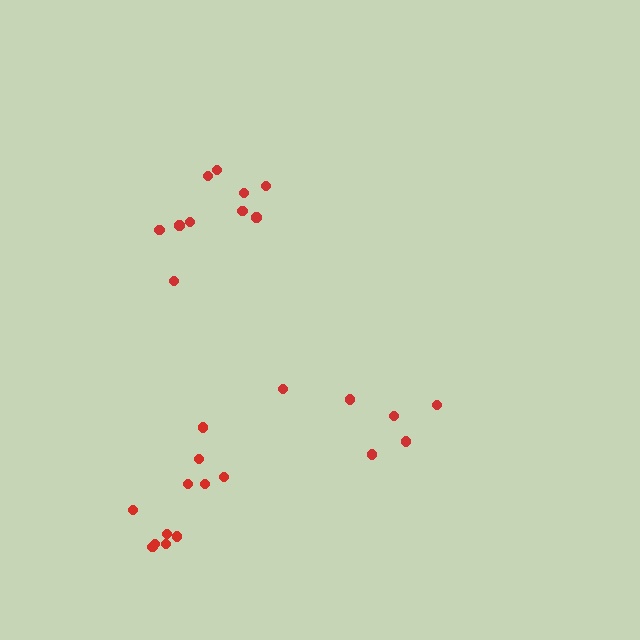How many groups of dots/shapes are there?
There are 3 groups.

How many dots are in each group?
Group 1: 10 dots, Group 2: 6 dots, Group 3: 11 dots (27 total).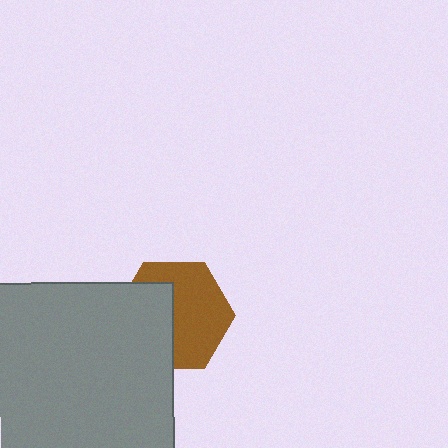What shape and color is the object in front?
The object in front is a gray square.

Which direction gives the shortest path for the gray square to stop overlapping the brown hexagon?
Moving left gives the shortest separation.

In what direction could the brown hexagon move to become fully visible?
The brown hexagon could move right. That would shift it out from behind the gray square entirely.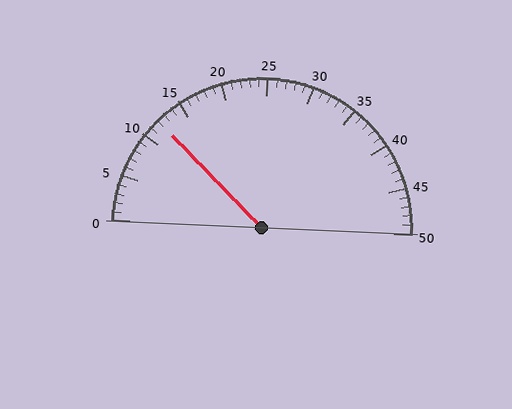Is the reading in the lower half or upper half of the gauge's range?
The reading is in the lower half of the range (0 to 50).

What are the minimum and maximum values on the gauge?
The gauge ranges from 0 to 50.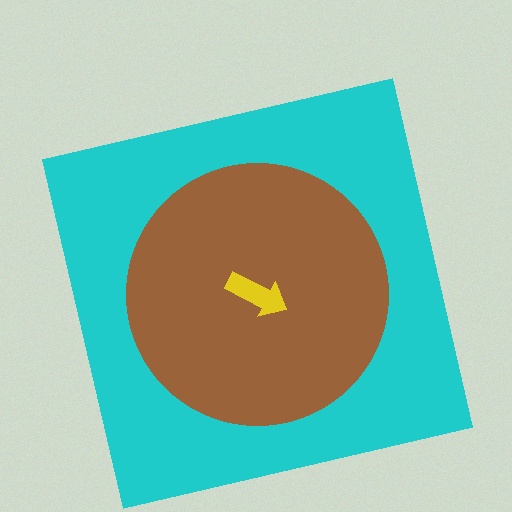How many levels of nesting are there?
3.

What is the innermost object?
The yellow arrow.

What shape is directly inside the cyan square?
The brown circle.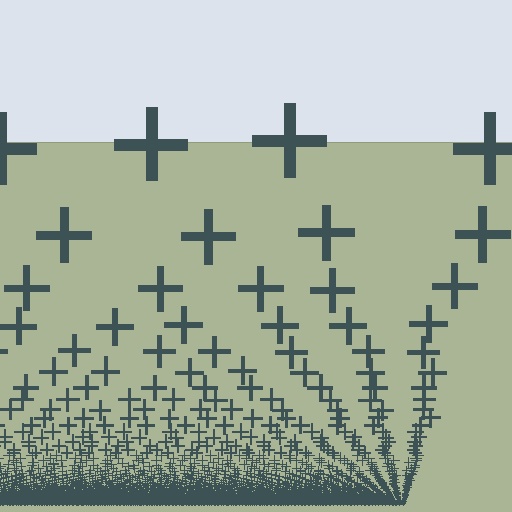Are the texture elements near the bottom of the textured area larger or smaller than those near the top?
Smaller. The gradient is inverted — elements near the bottom are smaller and denser.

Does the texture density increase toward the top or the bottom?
Density increases toward the bottom.